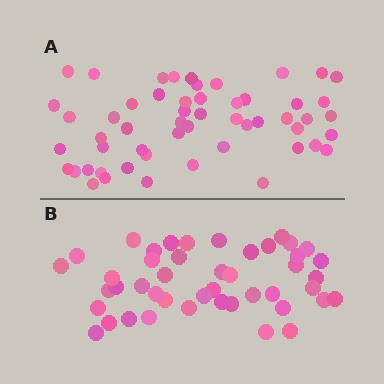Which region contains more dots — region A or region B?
Region A (the top region) has more dots.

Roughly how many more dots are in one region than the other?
Region A has roughly 8 or so more dots than region B.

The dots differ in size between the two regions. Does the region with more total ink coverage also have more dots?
No. Region B has more total ink coverage because its dots are larger, but region A actually contains more individual dots. Total area can be misleading — the number of items is what matters here.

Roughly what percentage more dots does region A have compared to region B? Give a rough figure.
About 20% more.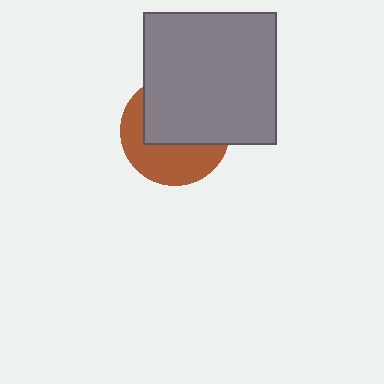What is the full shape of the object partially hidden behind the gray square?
The partially hidden object is a brown circle.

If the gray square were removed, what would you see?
You would see the complete brown circle.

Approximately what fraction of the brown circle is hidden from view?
Roughly 55% of the brown circle is hidden behind the gray square.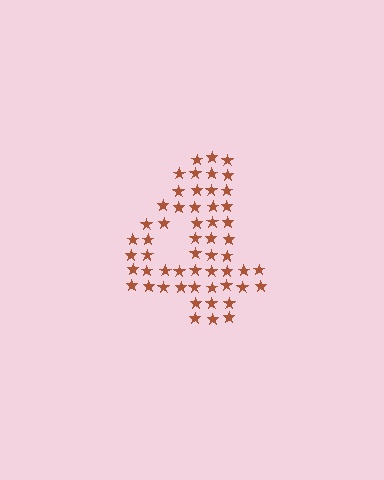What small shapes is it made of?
It is made of small stars.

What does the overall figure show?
The overall figure shows the digit 4.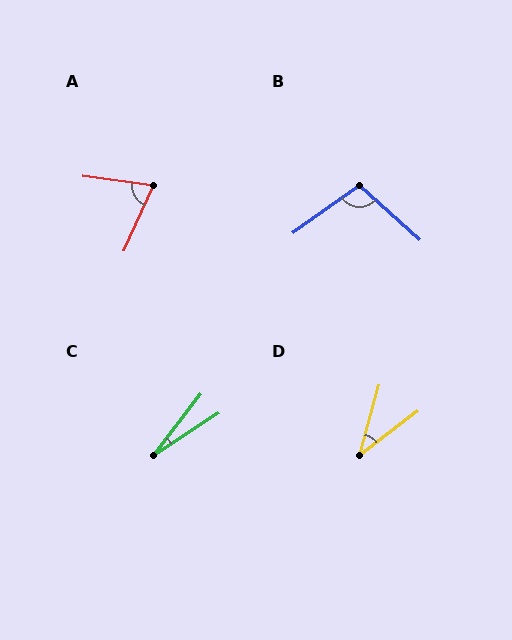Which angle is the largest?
B, at approximately 102 degrees.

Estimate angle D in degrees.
Approximately 37 degrees.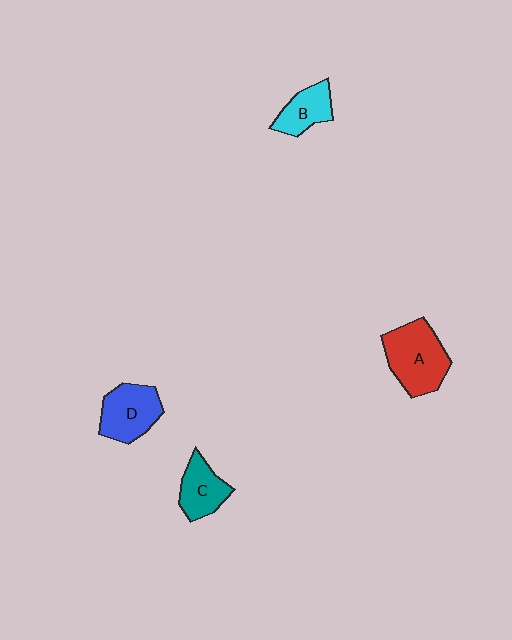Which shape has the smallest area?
Shape B (cyan).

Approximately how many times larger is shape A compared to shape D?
Approximately 1.3 times.